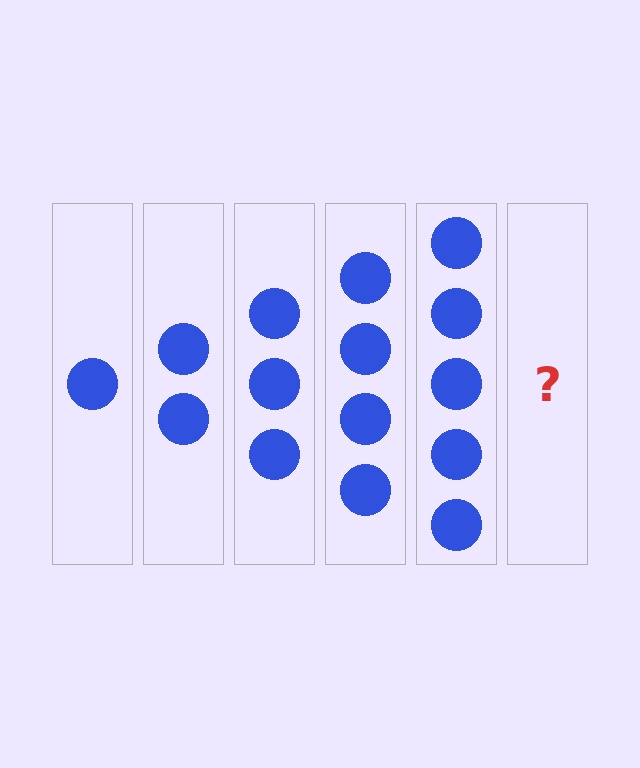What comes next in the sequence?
The next element should be 6 circles.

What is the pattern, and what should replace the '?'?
The pattern is that each step adds one more circle. The '?' should be 6 circles.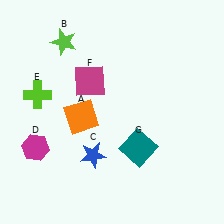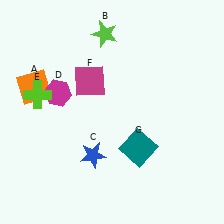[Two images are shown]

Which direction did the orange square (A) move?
The orange square (A) moved left.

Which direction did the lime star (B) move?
The lime star (B) moved right.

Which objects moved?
The objects that moved are: the orange square (A), the lime star (B), the magenta hexagon (D).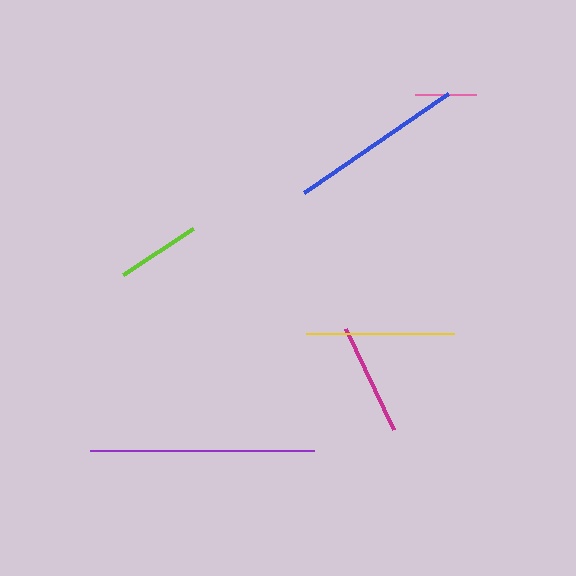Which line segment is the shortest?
The pink line is the shortest at approximately 60 pixels.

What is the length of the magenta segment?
The magenta segment is approximately 112 pixels long.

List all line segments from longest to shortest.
From longest to shortest: purple, blue, yellow, magenta, lime, pink.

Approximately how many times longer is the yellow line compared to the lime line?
The yellow line is approximately 1.8 times the length of the lime line.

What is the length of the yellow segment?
The yellow segment is approximately 148 pixels long.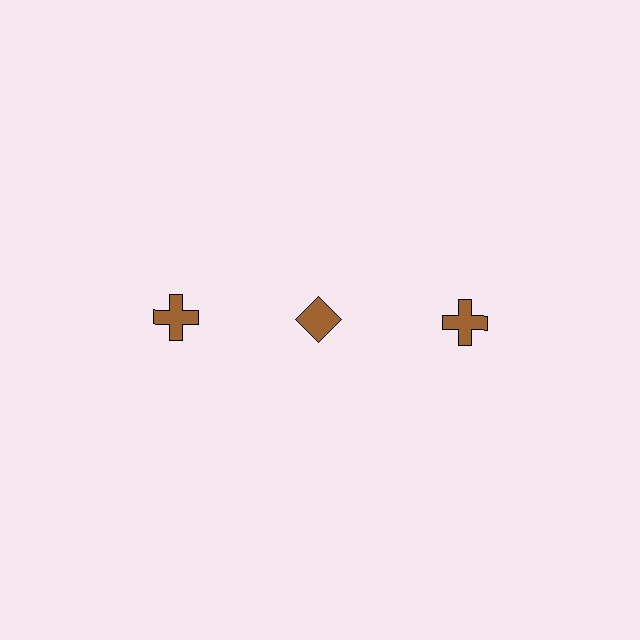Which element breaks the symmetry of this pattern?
The brown diamond in the top row, second from left column breaks the symmetry. All other shapes are brown crosses.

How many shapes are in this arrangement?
There are 3 shapes arranged in a grid pattern.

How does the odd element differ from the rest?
It has a different shape: diamond instead of cross.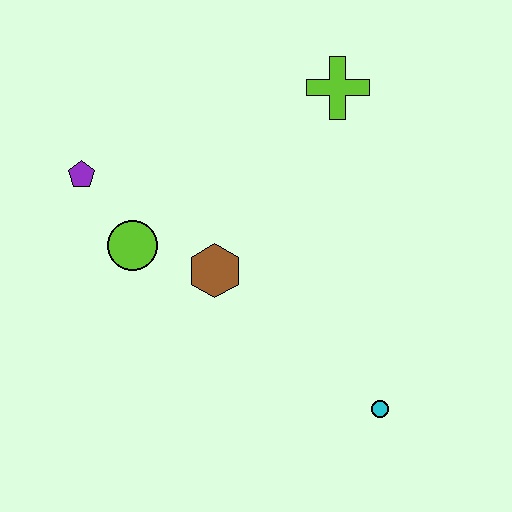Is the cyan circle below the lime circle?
Yes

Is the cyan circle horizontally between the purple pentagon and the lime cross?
No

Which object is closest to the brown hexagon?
The lime circle is closest to the brown hexagon.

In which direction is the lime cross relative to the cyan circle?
The lime cross is above the cyan circle.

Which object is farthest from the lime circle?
The cyan circle is farthest from the lime circle.